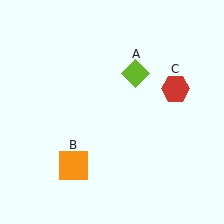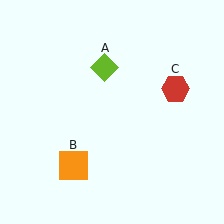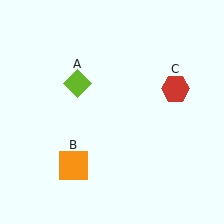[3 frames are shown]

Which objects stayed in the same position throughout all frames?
Orange square (object B) and red hexagon (object C) remained stationary.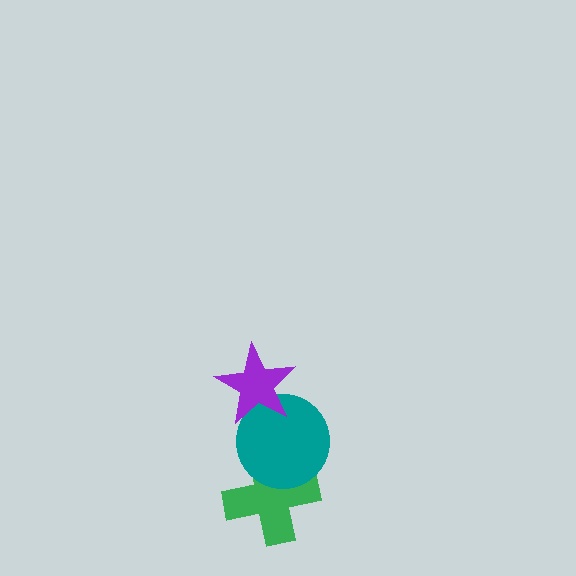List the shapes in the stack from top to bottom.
From top to bottom: the purple star, the teal circle, the green cross.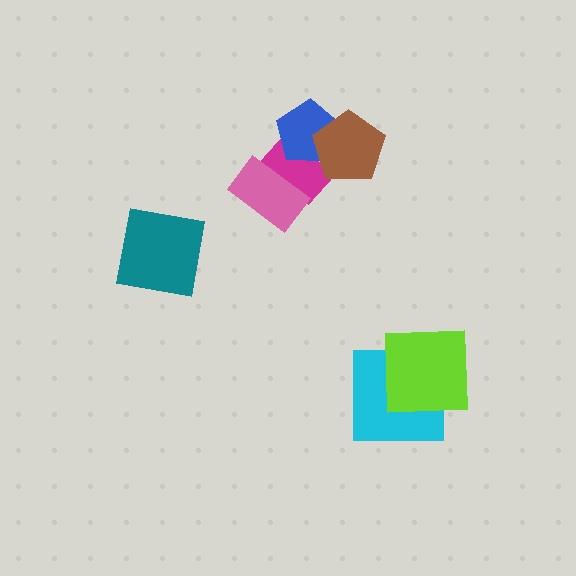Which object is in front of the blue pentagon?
The brown pentagon is in front of the blue pentagon.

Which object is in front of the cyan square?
The lime square is in front of the cyan square.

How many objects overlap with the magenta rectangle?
3 objects overlap with the magenta rectangle.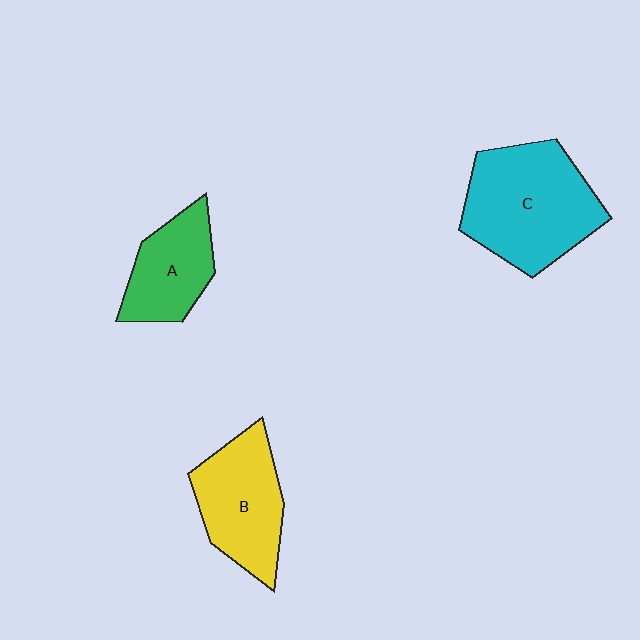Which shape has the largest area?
Shape C (cyan).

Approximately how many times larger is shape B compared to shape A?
Approximately 1.3 times.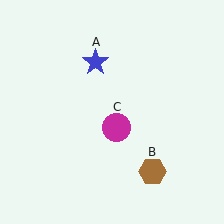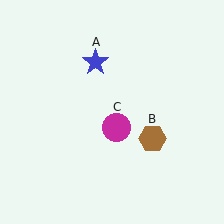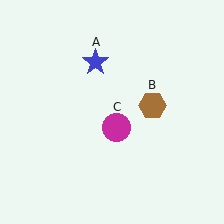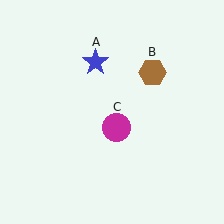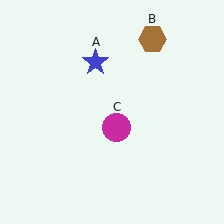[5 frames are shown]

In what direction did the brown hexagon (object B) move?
The brown hexagon (object B) moved up.